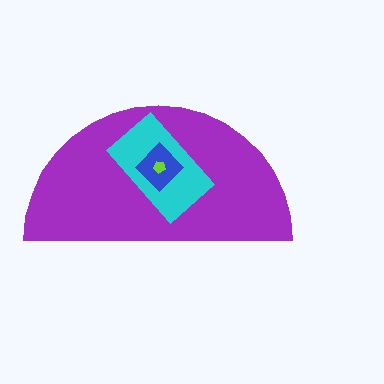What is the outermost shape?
The purple semicircle.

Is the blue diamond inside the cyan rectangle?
Yes.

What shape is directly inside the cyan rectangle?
The blue diamond.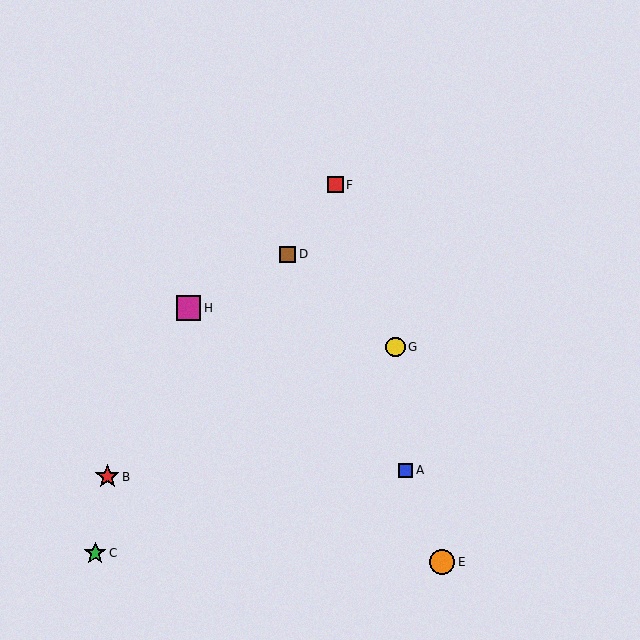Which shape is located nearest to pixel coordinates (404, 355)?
The yellow circle (labeled G) at (395, 347) is nearest to that location.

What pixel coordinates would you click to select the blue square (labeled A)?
Click at (405, 471) to select the blue square A.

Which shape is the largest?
The orange circle (labeled E) is the largest.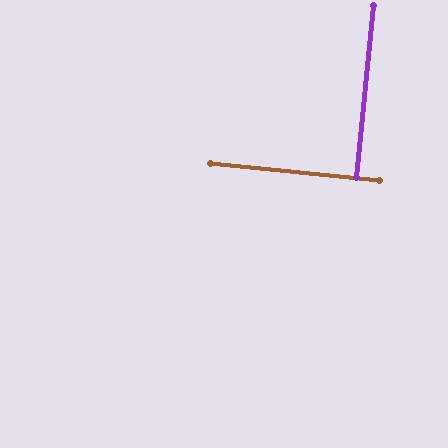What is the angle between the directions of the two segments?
Approximately 90 degrees.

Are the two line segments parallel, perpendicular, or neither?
Perpendicular — they meet at approximately 90°.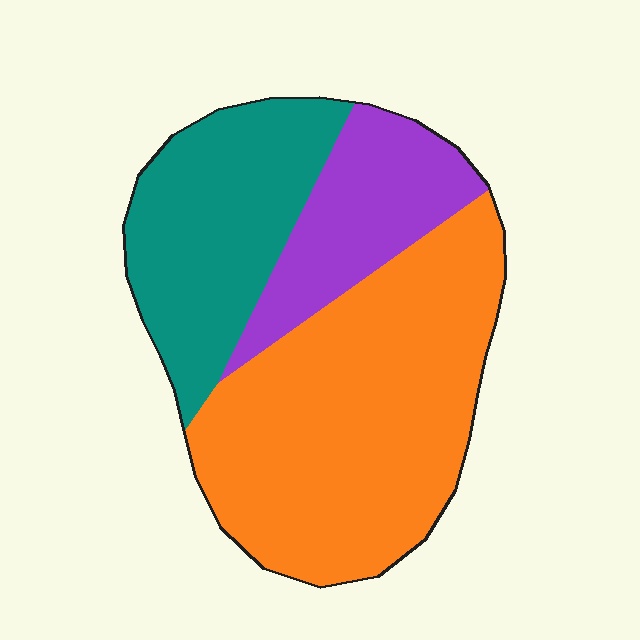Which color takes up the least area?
Purple, at roughly 20%.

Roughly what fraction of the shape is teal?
Teal covers roughly 30% of the shape.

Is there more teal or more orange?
Orange.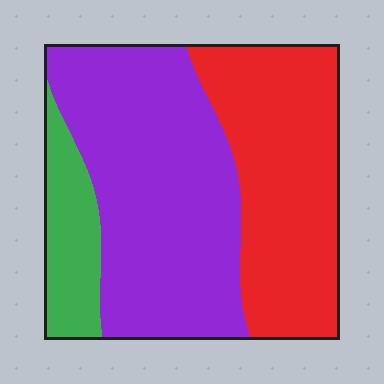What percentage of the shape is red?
Red covers roughly 40% of the shape.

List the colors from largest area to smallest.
From largest to smallest: purple, red, green.